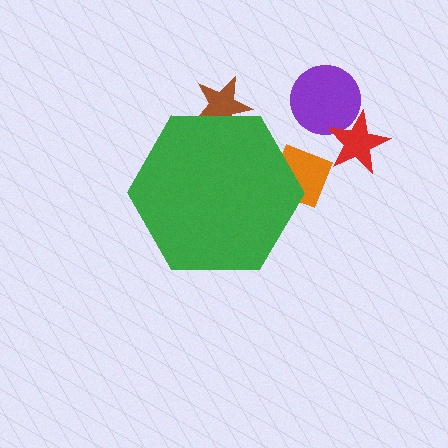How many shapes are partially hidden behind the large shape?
2 shapes are partially hidden.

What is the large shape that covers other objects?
A green hexagon.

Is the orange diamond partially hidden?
Yes, the orange diamond is partially hidden behind the green hexagon.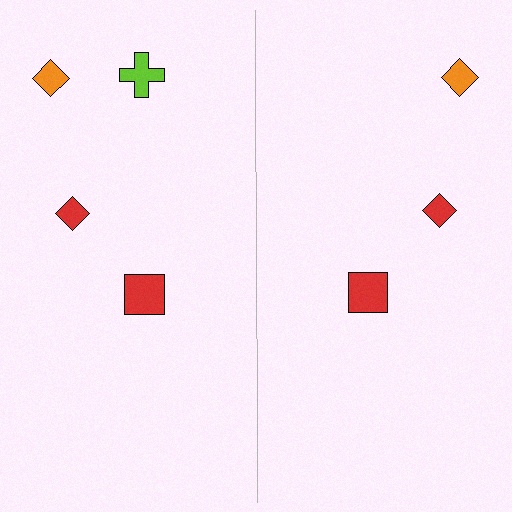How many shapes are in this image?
There are 7 shapes in this image.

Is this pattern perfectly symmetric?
No, the pattern is not perfectly symmetric. A lime cross is missing from the right side.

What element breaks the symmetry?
A lime cross is missing from the right side.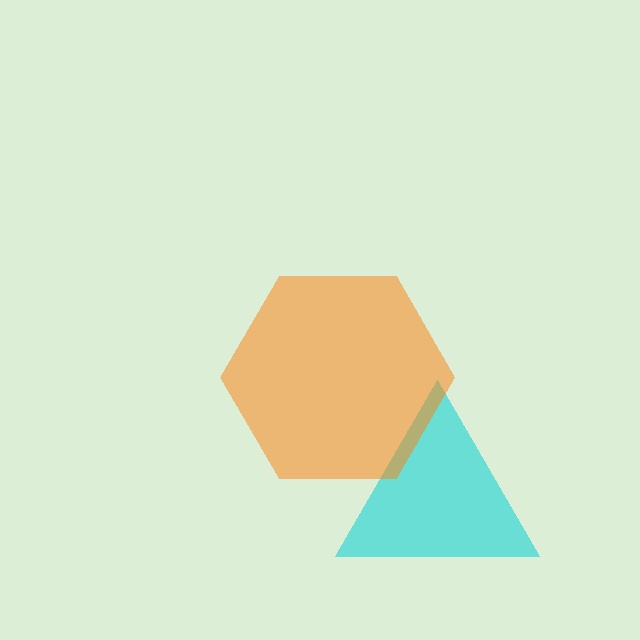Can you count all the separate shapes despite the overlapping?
Yes, there are 2 separate shapes.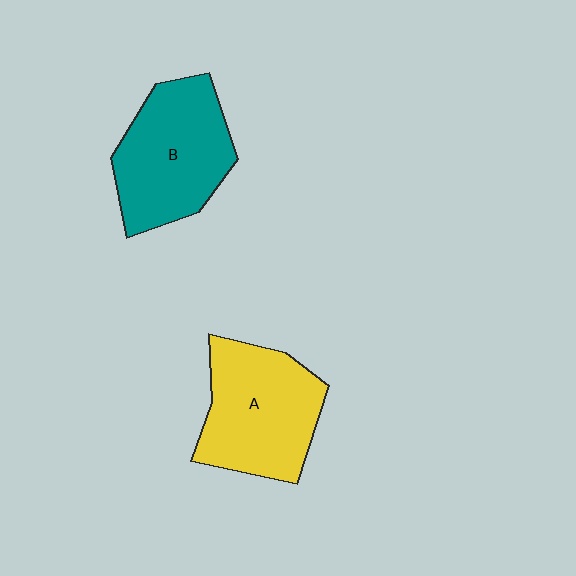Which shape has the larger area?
Shape A (yellow).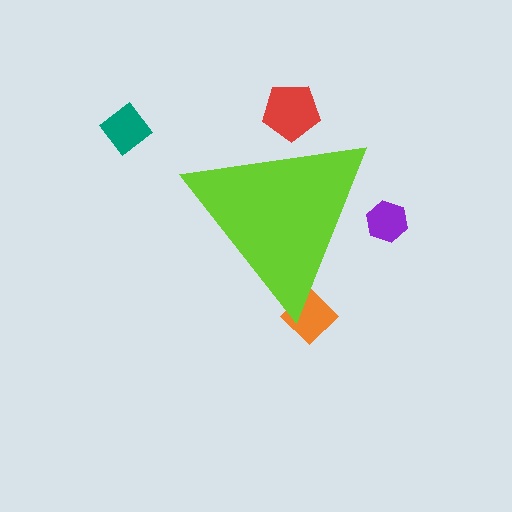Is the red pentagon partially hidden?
Yes, the red pentagon is partially hidden behind the lime triangle.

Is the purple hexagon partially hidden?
Yes, the purple hexagon is partially hidden behind the lime triangle.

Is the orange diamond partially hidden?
Yes, the orange diamond is partially hidden behind the lime triangle.